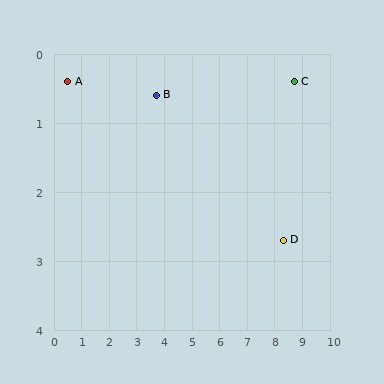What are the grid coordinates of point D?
Point D is at approximately (8.3, 2.7).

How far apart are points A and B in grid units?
Points A and B are about 3.2 grid units apart.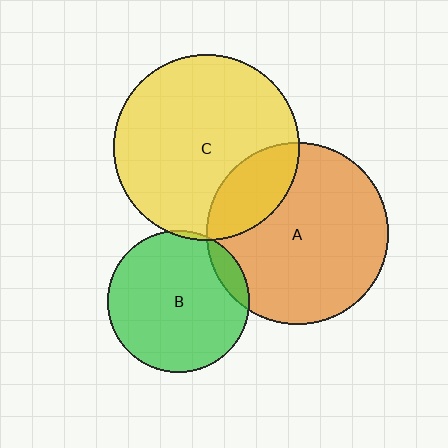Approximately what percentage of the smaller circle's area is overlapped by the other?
Approximately 10%.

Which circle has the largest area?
Circle C (yellow).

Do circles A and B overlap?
Yes.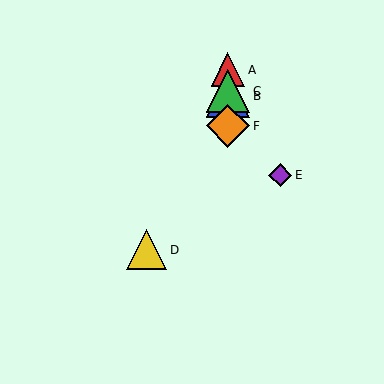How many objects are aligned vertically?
4 objects (A, B, C, F) are aligned vertically.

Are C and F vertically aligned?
Yes, both are at x≈228.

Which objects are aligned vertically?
Objects A, B, C, F are aligned vertically.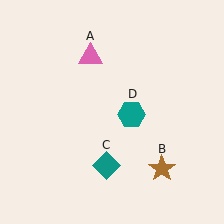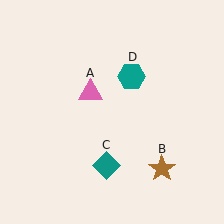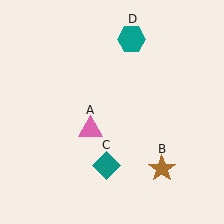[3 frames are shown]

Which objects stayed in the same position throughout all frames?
Brown star (object B) and teal diamond (object C) remained stationary.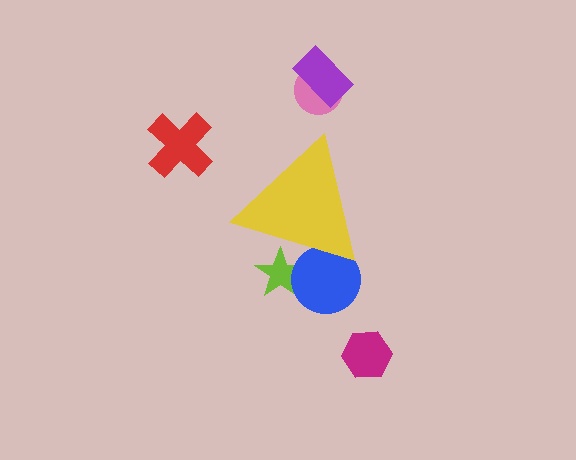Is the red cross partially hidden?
No, the red cross is fully visible.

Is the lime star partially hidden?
Yes, the lime star is partially hidden behind the yellow triangle.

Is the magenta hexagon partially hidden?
No, the magenta hexagon is fully visible.